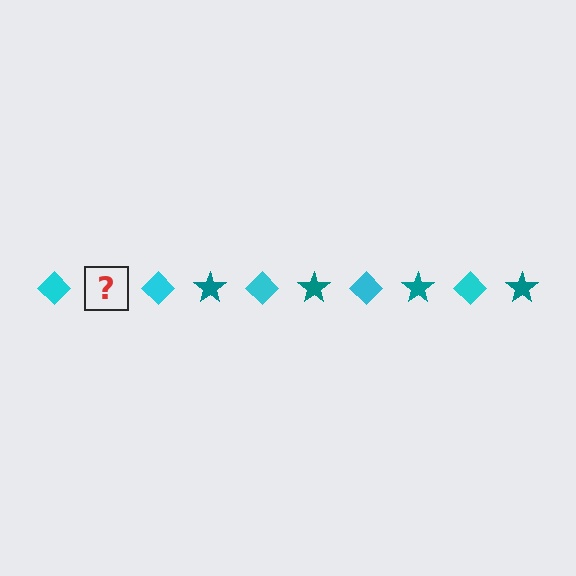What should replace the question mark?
The question mark should be replaced with a teal star.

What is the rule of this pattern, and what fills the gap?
The rule is that the pattern alternates between cyan diamond and teal star. The gap should be filled with a teal star.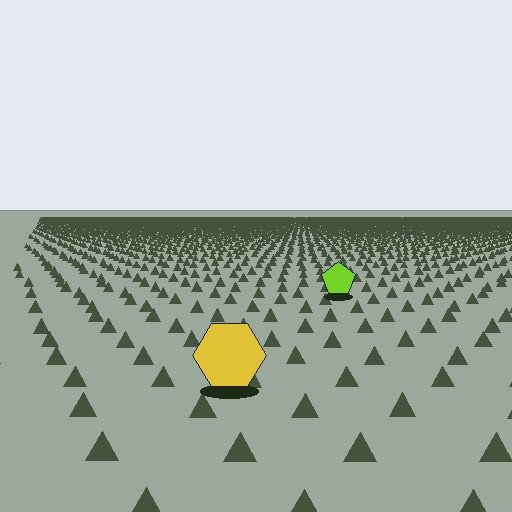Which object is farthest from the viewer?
The lime pentagon is farthest from the viewer. It appears smaller and the ground texture around it is denser.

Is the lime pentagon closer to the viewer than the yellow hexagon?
No. The yellow hexagon is closer — you can tell from the texture gradient: the ground texture is coarser near it.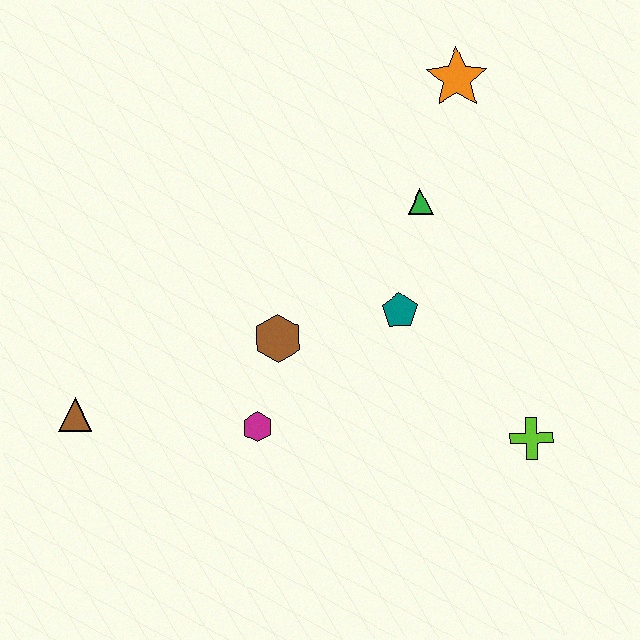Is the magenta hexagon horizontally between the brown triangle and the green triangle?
Yes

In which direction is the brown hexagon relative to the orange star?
The brown hexagon is below the orange star.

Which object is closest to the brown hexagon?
The magenta hexagon is closest to the brown hexagon.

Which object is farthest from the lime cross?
The brown triangle is farthest from the lime cross.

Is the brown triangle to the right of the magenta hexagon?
No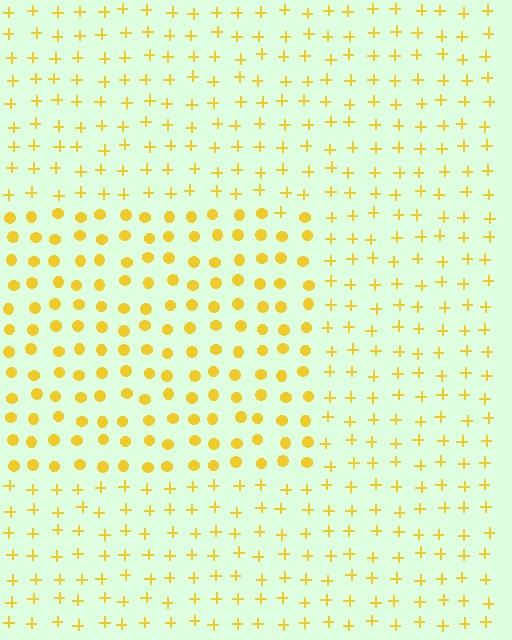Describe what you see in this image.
The image is filled with small yellow elements arranged in a uniform grid. A rectangle-shaped region contains circles, while the surrounding area contains plus signs. The boundary is defined purely by the change in element shape.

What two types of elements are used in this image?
The image uses circles inside the rectangle region and plus signs outside it.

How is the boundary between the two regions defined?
The boundary is defined by a change in element shape: circles inside vs. plus signs outside. All elements share the same color and spacing.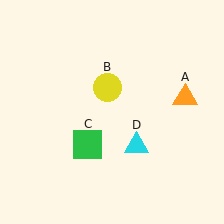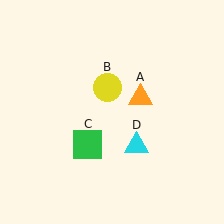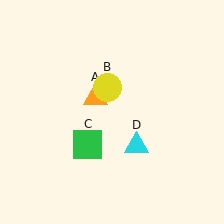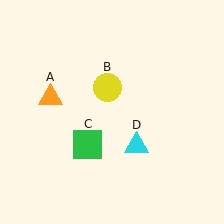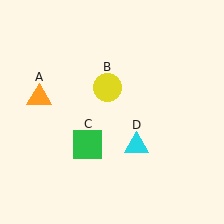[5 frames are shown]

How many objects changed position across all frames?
1 object changed position: orange triangle (object A).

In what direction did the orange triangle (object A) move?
The orange triangle (object A) moved left.